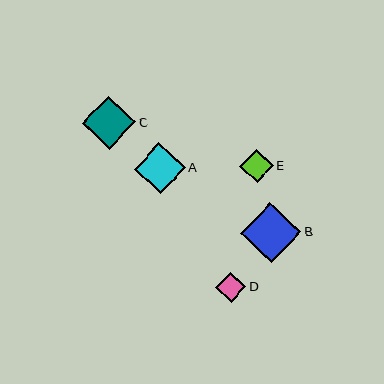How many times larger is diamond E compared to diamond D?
Diamond E is approximately 1.1 times the size of diamond D.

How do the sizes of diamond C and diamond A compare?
Diamond C and diamond A are approximately the same size.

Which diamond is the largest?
Diamond B is the largest with a size of approximately 60 pixels.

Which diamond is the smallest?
Diamond D is the smallest with a size of approximately 30 pixels.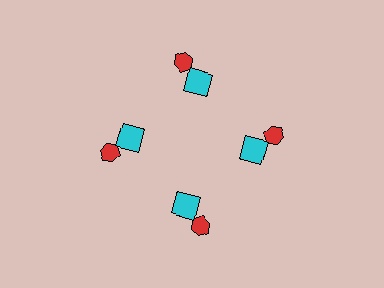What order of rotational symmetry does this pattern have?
This pattern has 4-fold rotational symmetry.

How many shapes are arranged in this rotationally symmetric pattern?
There are 8 shapes, arranged in 4 groups of 2.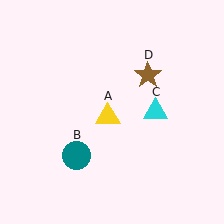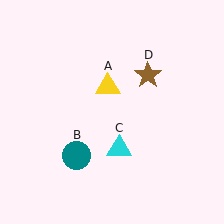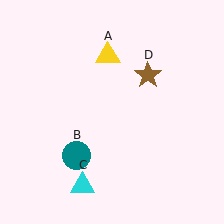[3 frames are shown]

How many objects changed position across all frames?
2 objects changed position: yellow triangle (object A), cyan triangle (object C).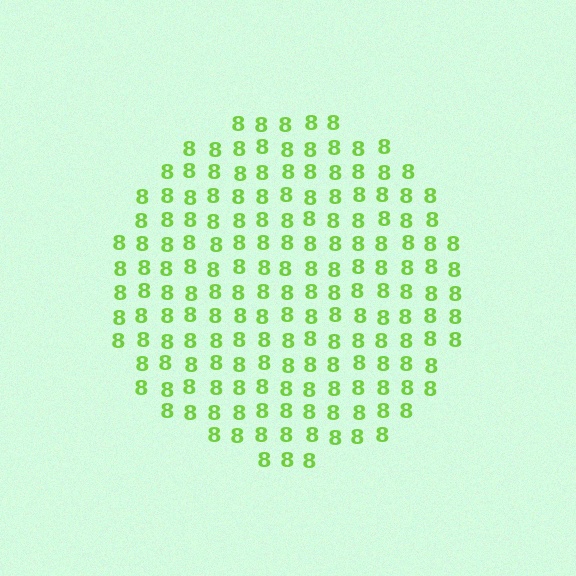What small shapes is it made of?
It is made of small digit 8's.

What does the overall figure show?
The overall figure shows a circle.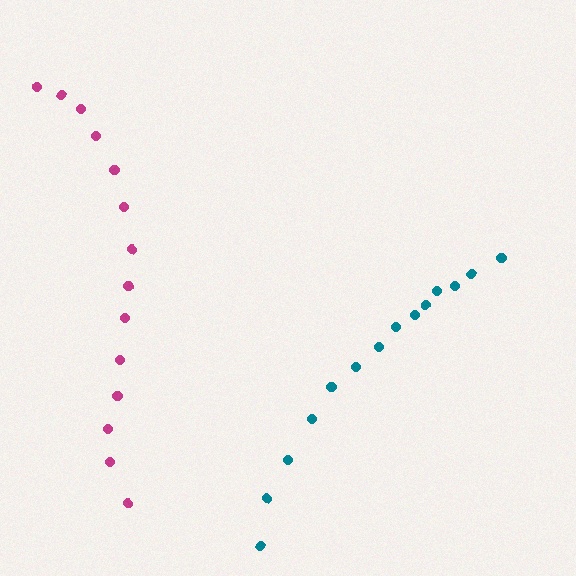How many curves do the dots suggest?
There are 2 distinct paths.